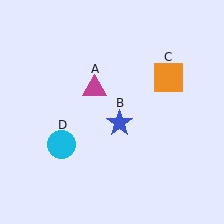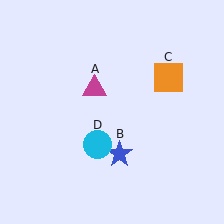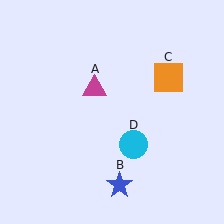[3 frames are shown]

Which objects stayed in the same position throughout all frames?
Magenta triangle (object A) and orange square (object C) remained stationary.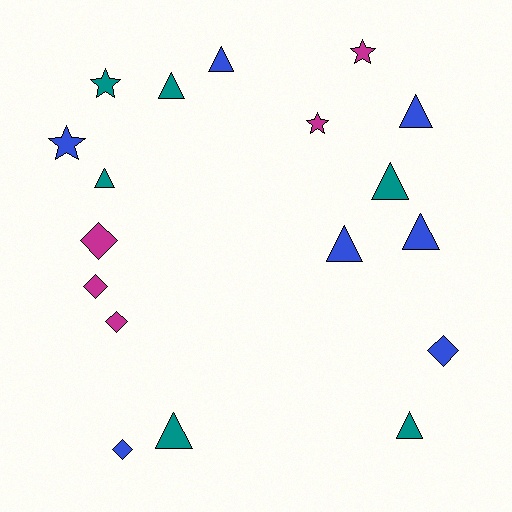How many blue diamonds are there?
There are 2 blue diamonds.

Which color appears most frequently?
Blue, with 7 objects.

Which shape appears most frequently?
Triangle, with 9 objects.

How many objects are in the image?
There are 18 objects.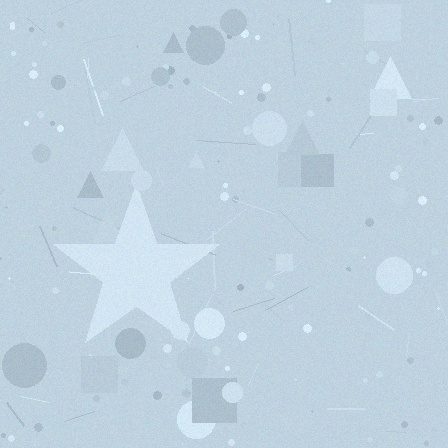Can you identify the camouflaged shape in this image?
The camouflaged shape is a star.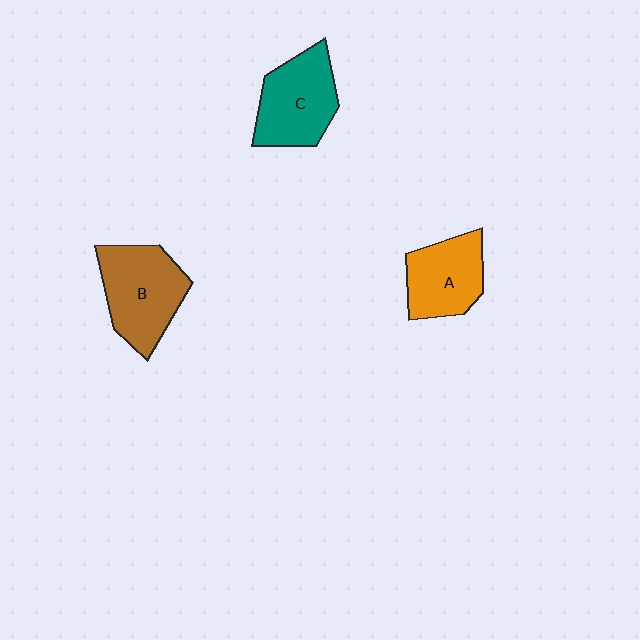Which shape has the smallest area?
Shape A (orange).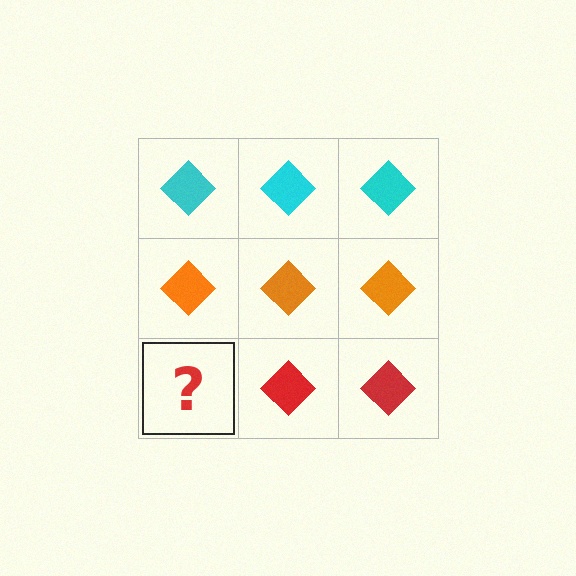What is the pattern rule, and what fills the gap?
The rule is that each row has a consistent color. The gap should be filled with a red diamond.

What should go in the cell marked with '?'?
The missing cell should contain a red diamond.